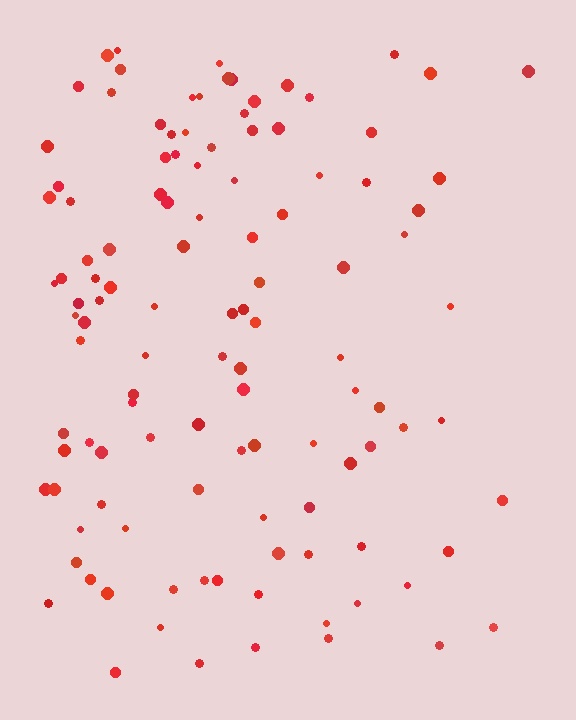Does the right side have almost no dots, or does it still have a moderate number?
Still a moderate number, just noticeably fewer than the left.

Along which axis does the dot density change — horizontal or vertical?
Horizontal.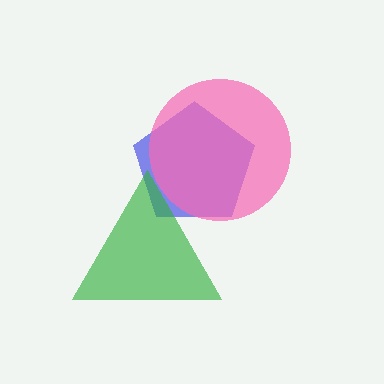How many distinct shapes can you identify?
There are 3 distinct shapes: a blue pentagon, a green triangle, a pink circle.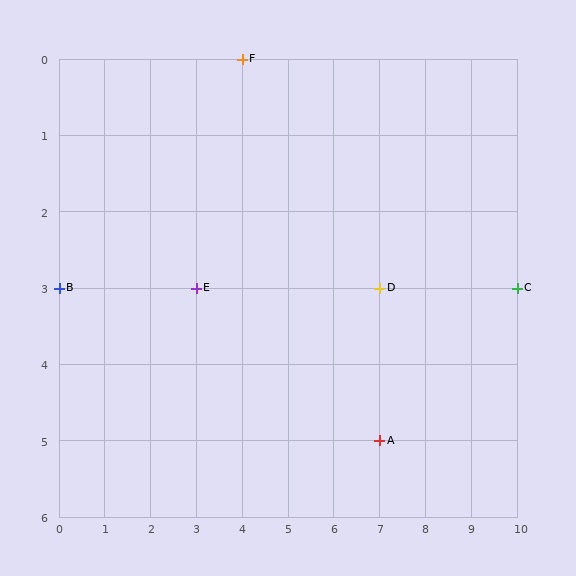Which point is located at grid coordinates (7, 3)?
Point D is at (7, 3).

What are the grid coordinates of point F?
Point F is at grid coordinates (4, 0).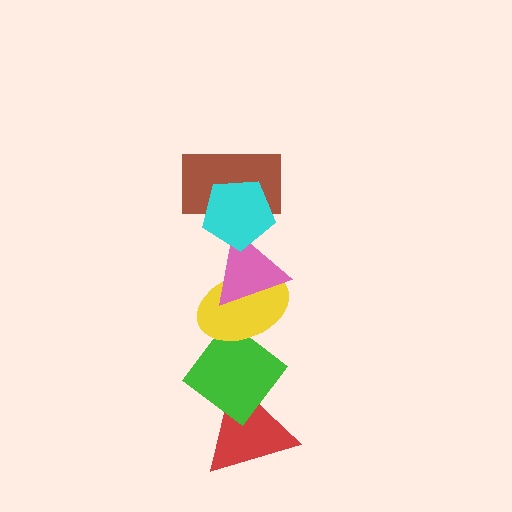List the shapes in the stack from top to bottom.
From top to bottom: the cyan pentagon, the brown rectangle, the pink triangle, the yellow ellipse, the green diamond, the red triangle.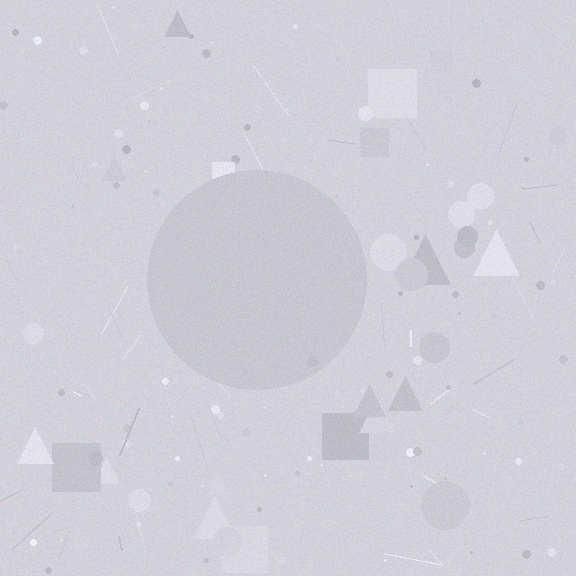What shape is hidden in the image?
A circle is hidden in the image.